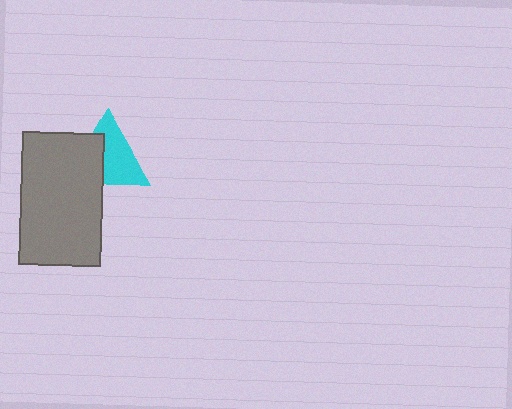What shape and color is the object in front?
The object in front is a gray rectangle.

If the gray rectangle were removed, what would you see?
You would see the complete cyan triangle.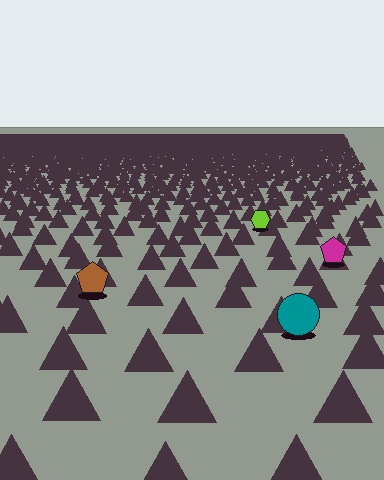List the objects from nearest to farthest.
From nearest to farthest: the teal circle, the brown pentagon, the magenta pentagon, the lime hexagon.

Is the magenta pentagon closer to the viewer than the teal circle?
No. The teal circle is closer — you can tell from the texture gradient: the ground texture is coarser near it.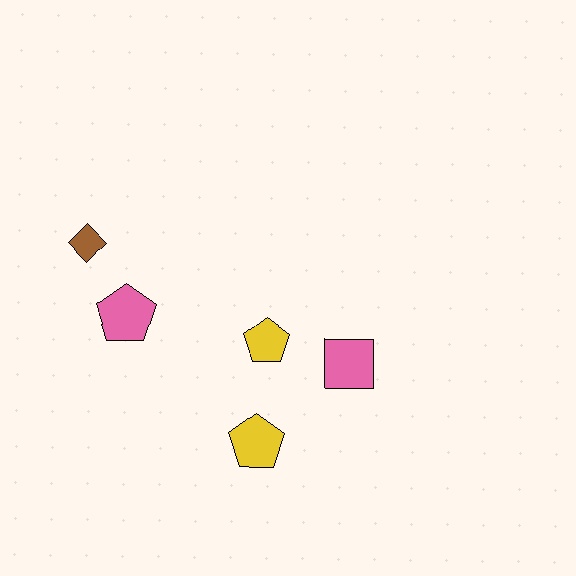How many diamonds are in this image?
There is 1 diamond.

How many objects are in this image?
There are 5 objects.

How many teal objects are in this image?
There are no teal objects.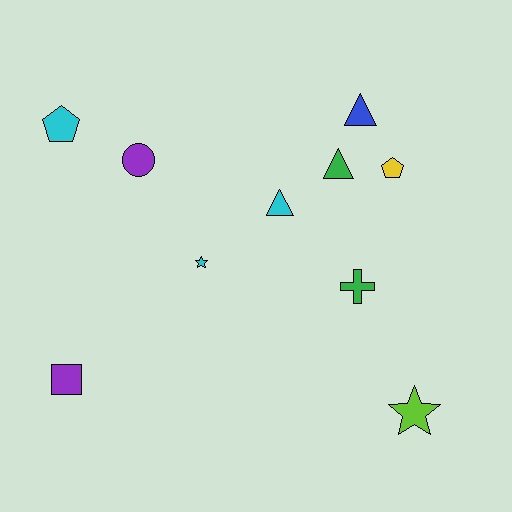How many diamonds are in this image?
There are no diamonds.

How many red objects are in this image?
There are no red objects.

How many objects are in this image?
There are 10 objects.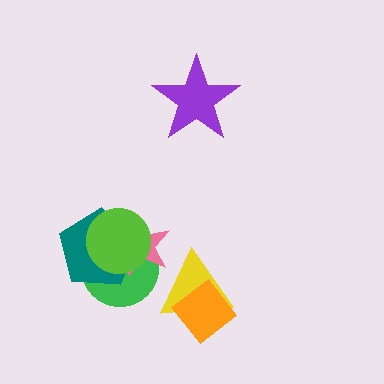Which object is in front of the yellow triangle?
The orange diamond is in front of the yellow triangle.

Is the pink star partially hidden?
Yes, it is partially covered by another shape.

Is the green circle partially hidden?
Yes, it is partially covered by another shape.